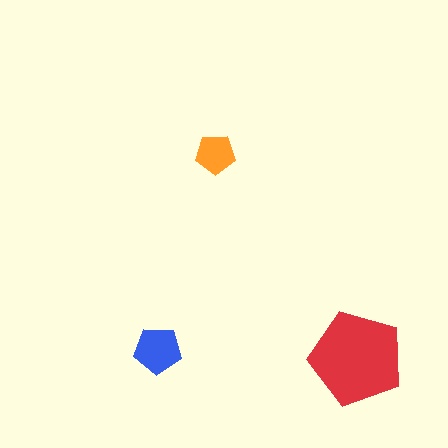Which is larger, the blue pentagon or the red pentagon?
The red one.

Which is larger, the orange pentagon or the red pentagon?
The red one.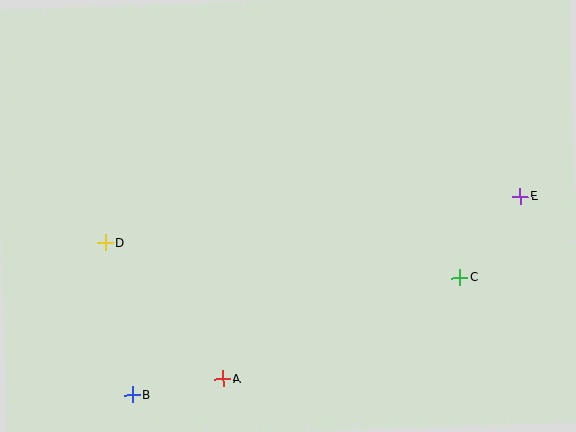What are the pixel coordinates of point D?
Point D is at (105, 243).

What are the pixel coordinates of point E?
Point E is at (520, 197).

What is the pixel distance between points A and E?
The distance between A and E is 349 pixels.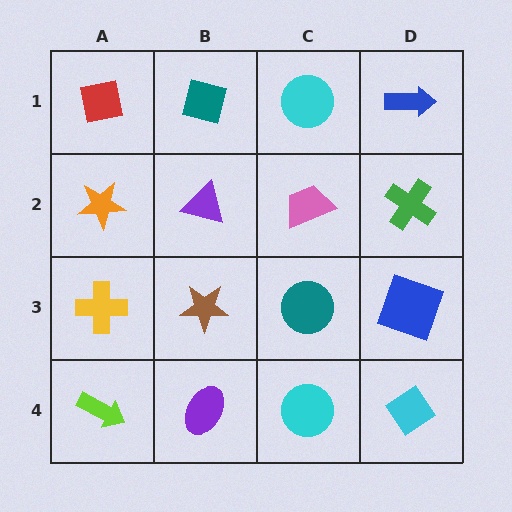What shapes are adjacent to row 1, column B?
A purple triangle (row 2, column B), a red square (row 1, column A), a cyan circle (row 1, column C).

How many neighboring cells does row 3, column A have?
3.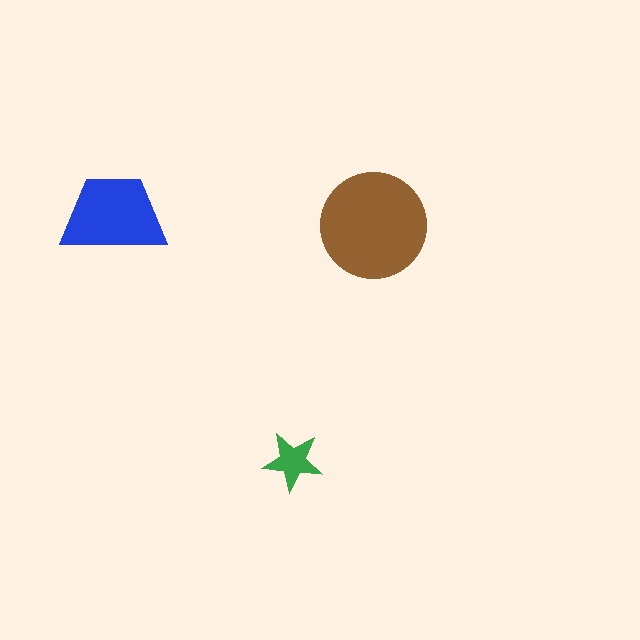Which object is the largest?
The brown circle.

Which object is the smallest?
The green star.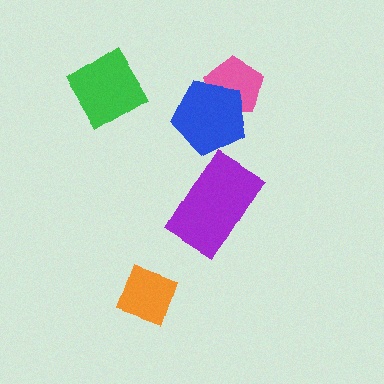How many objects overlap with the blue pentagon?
1 object overlaps with the blue pentagon.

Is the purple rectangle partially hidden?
No, no other shape covers it.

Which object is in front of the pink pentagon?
The blue pentagon is in front of the pink pentagon.